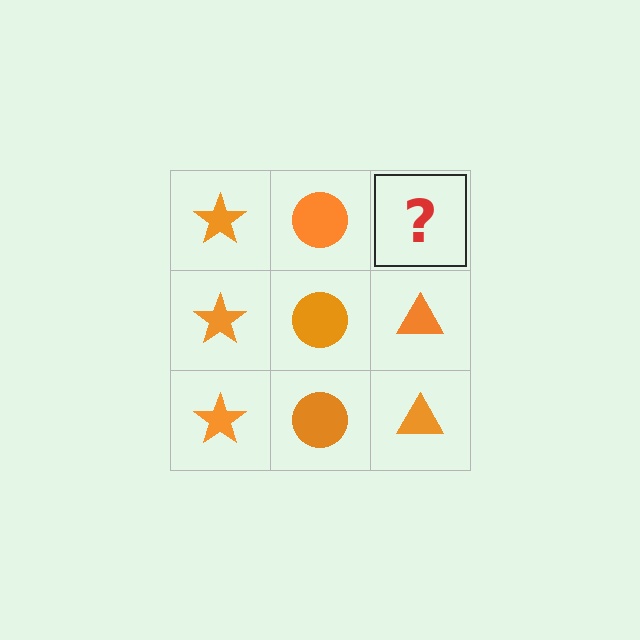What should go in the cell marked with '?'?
The missing cell should contain an orange triangle.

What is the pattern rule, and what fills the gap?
The rule is that each column has a consistent shape. The gap should be filled with an orange triangle.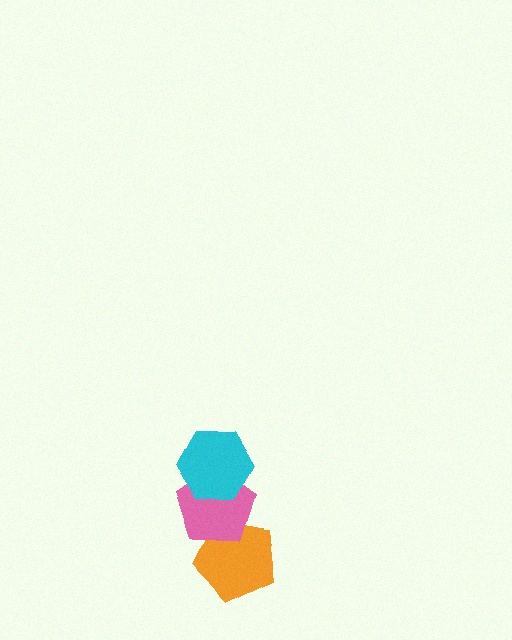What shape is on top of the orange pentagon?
The pink pentagon is on top of the orange pentagon.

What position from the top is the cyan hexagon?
The cyan hexagon is 1st from the top.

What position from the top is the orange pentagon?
The orange pentagon is 3rd from the top.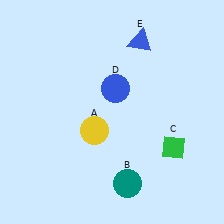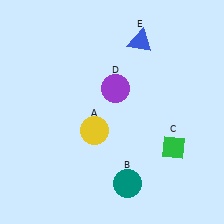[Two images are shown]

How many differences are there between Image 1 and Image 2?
There is 1 difference between the two images.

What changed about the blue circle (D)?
In Image 1, D is blue. In Image 2, it changed to purple.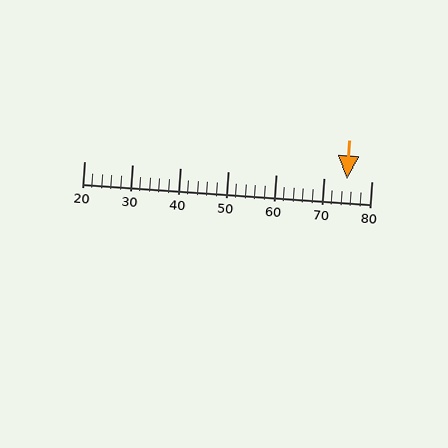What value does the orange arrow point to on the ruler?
The orange arrow points to approximately 75.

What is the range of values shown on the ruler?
The ruler shows values from 20 to 80.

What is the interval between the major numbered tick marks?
The major tick marks are spaced 10 units apart.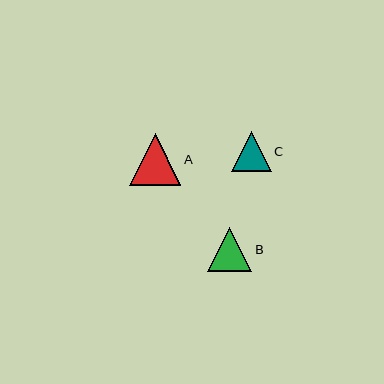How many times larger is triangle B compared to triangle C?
Triangle B is approximately 1.1 times the size of triangle C.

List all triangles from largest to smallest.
From largest to smallest: A, B, C.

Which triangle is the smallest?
Triangle C is the smallest with a size of approximately 40 pixels.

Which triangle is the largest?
Triangle A is the largest with a size of approximately 51 pixels.